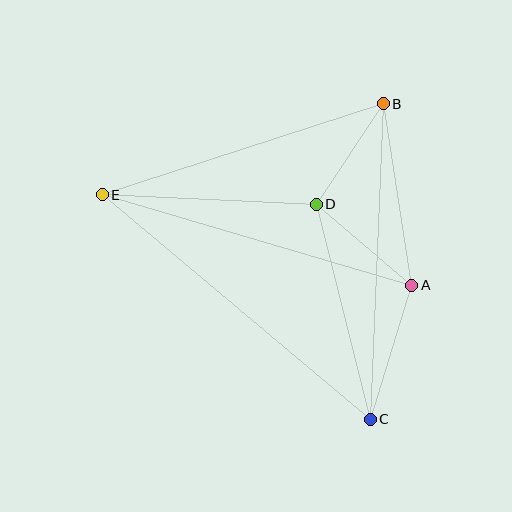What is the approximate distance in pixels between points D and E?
The distance between D and E is approximately 215 pixels.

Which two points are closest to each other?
Points B and D are closest to each other.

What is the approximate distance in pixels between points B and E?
The distance between B and E is approximately 296 pixels.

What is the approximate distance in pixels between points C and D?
The distance between C and D is approximately 222 pixels.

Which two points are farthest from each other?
Points C and E are farthest from each other.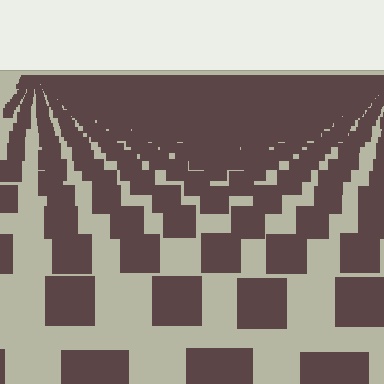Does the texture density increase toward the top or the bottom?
Density increases toward the top.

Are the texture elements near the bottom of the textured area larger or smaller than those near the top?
Larger. Near the bottom, elements are closer to the viewer and appear at a bigger on-screen size.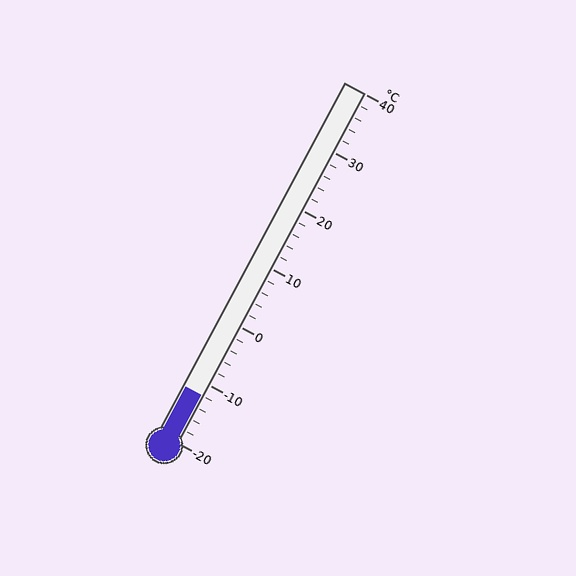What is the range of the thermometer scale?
The thermometer scale ranges from -20°C to 40°C.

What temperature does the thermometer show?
The thermometer shows approximately -12°C.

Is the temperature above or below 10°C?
The temperature is below 10°C.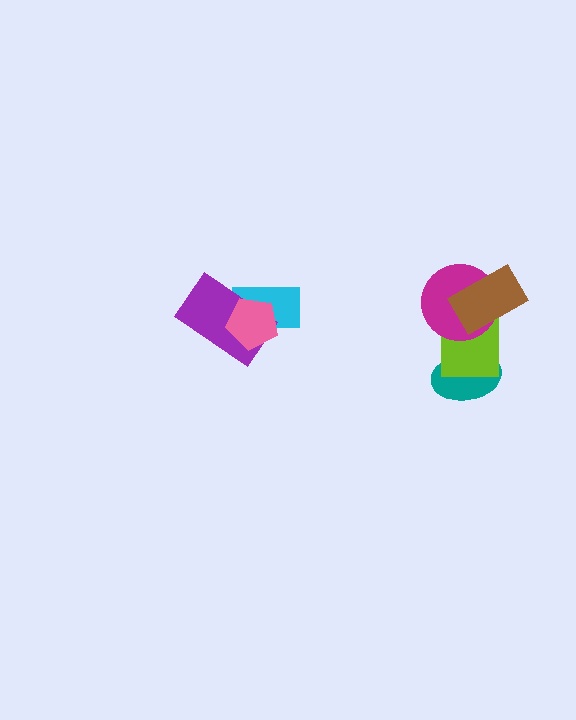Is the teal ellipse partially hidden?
Yes, it is partially covered by another shape.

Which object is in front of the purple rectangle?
The pink pentagon is in front of the purple rectangle.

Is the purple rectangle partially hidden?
Yes, it is partially covered by another shape.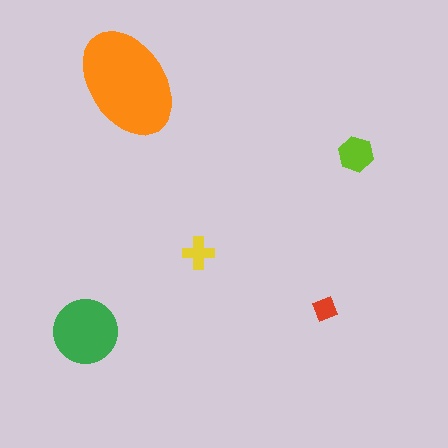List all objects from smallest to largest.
The red diamond, the yellow cross, the lime hexagon, the green circle, the orange ellipse.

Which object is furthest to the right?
The lime hexagon is rightmost.